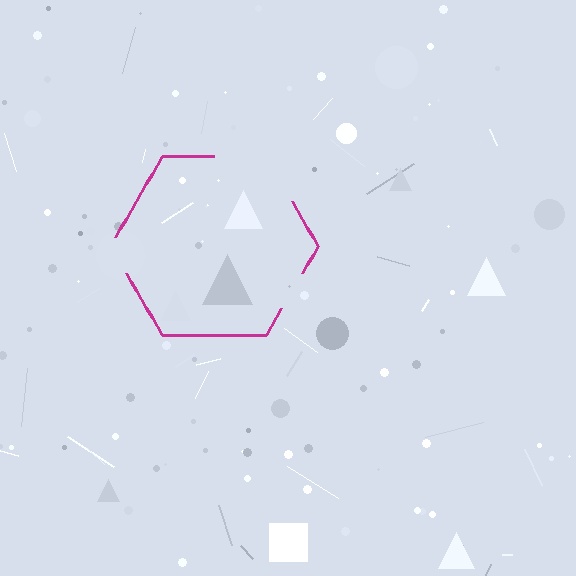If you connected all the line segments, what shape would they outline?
They would outline a hexagon.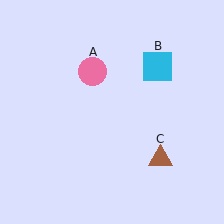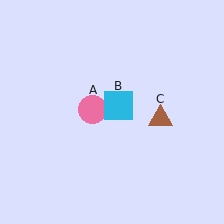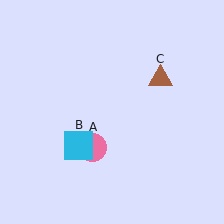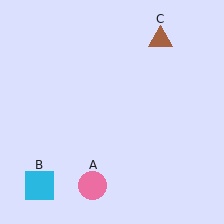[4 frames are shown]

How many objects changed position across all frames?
3 objects changed position: pink circle (object A), cyan square (object B), brown triangle (object C).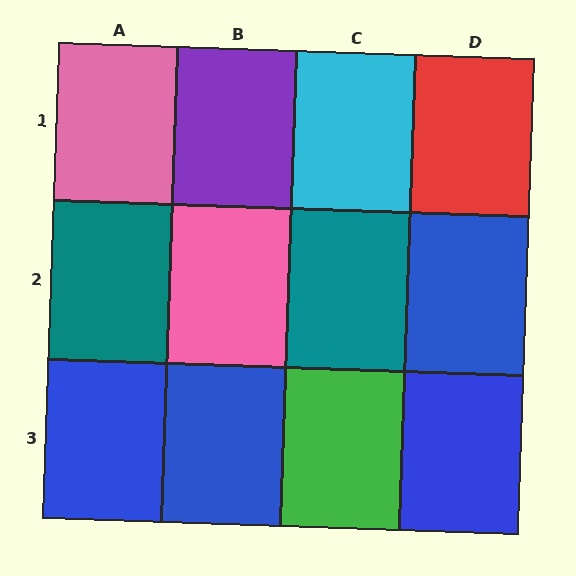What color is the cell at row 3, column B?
Blue.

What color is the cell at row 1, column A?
Pink.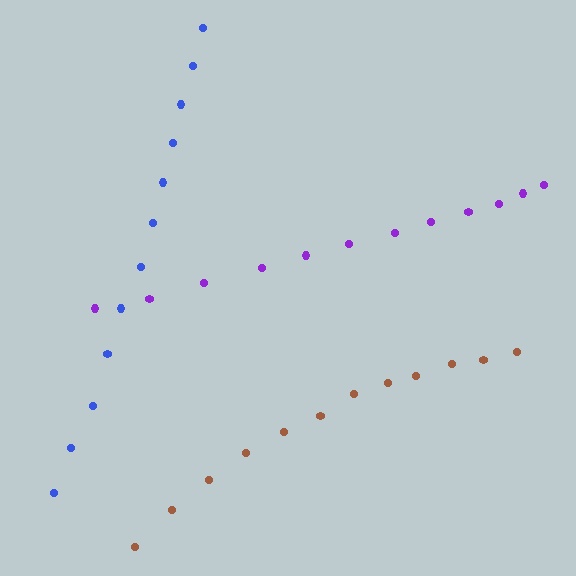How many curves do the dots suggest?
There are 3 distinct paths.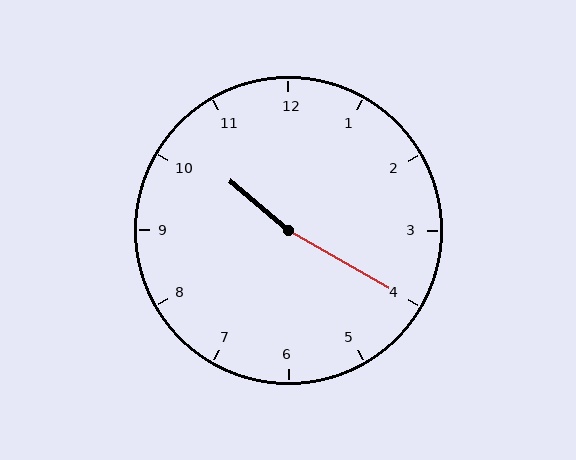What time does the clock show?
10:20.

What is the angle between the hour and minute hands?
Approximately 170 degrees.